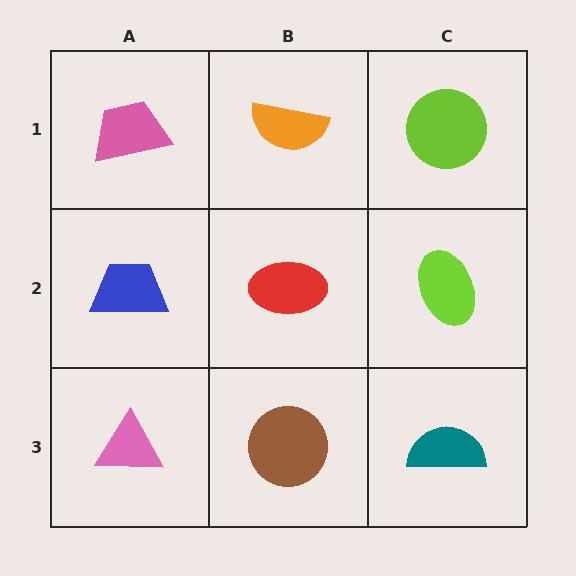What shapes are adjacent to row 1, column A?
A blue trapezoid (row 2, column A), an orange semicircle (row 1, column B).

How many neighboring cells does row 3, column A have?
2.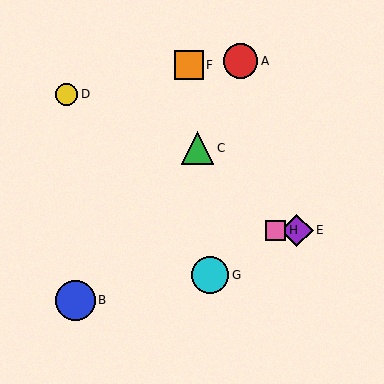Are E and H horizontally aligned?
Yes, both are at y≈230.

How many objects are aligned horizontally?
2 objects (E, H) are aligned horizontally.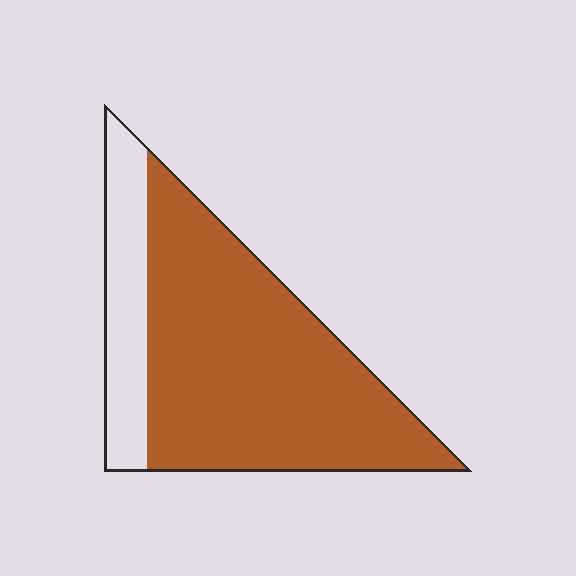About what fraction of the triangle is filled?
About four fifths (4/5).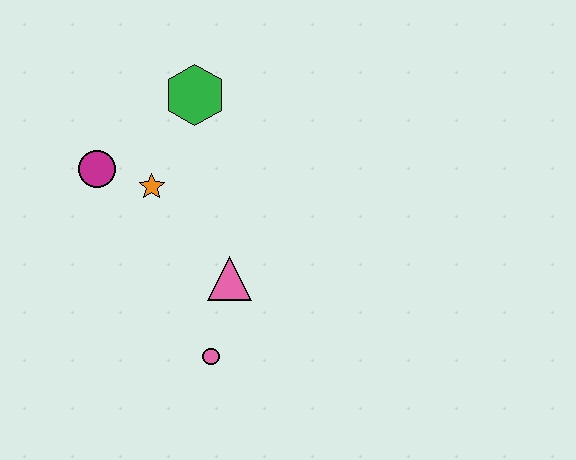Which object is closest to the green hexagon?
The orange star is closest to the green hexagon.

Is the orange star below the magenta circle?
Yes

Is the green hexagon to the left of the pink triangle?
Yes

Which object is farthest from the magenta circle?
The pink circle is farthest from the magenta circle.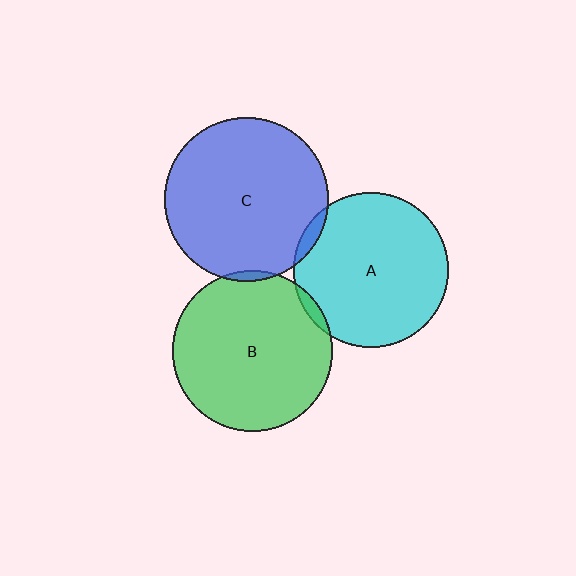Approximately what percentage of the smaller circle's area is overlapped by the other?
Approximately 5%.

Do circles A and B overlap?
Yes.